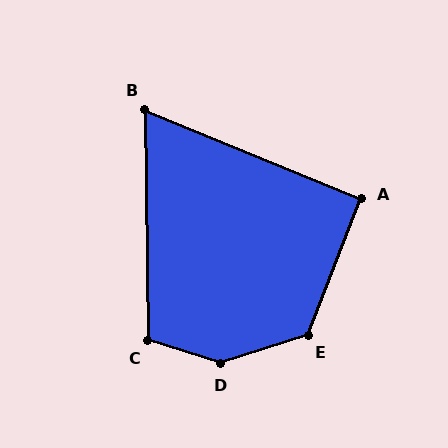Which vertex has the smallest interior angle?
B, at approximately 67 degrees.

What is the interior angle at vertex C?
Approximately 108 degrees (obtuse).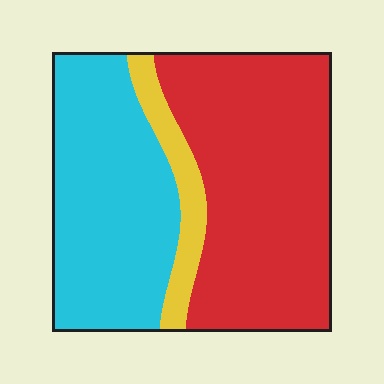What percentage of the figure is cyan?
Cyan covers roughly 40% of the figure.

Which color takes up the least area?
Yellow, at roughly 10%.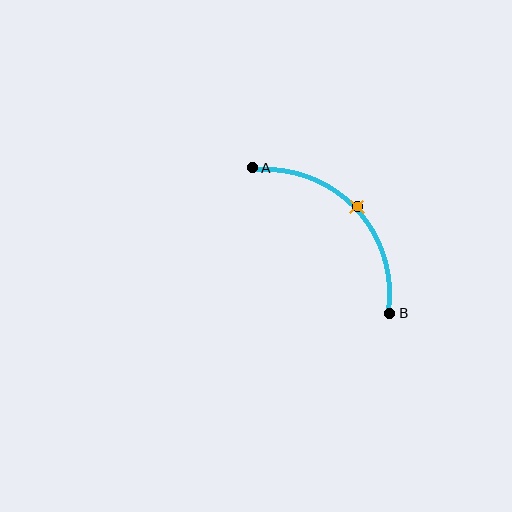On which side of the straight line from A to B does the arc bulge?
The arc bulges above and to the right of the straight line connecting A and B.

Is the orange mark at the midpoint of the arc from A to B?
Yes. The orange mark lies on the arc at equal arc-length from both A and B — it is the arc midpoint.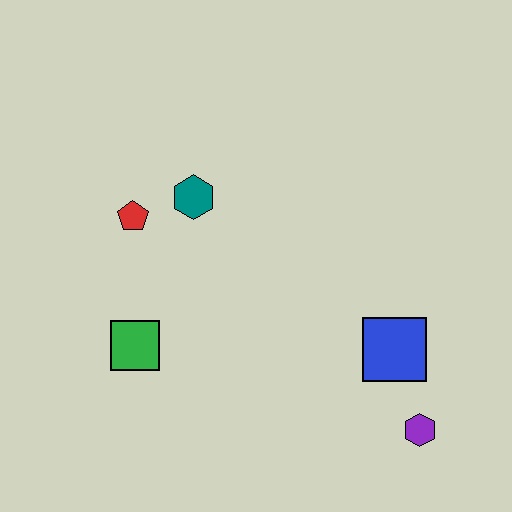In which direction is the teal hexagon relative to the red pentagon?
The teal hexagon is to the right of the red pentagon.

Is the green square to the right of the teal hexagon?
No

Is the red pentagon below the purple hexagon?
No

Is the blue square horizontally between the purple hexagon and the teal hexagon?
Yes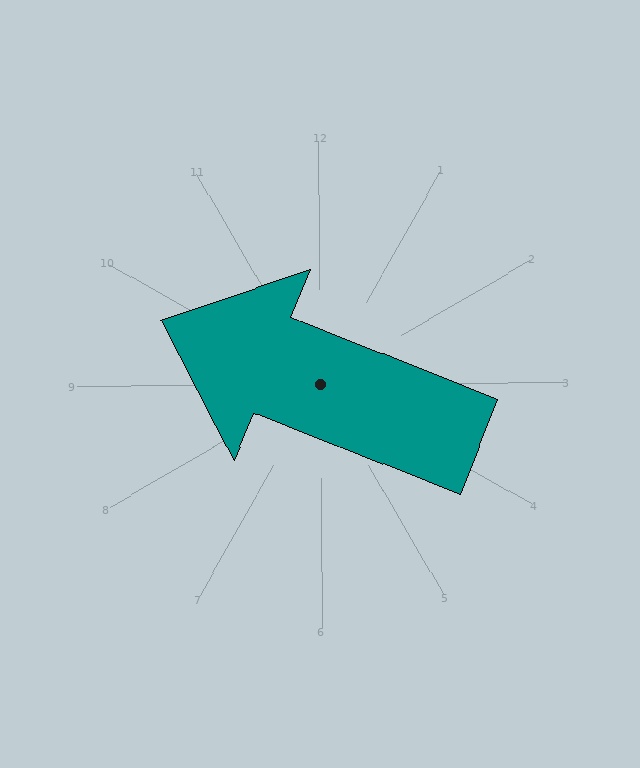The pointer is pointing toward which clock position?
Roughly 10 o'clock.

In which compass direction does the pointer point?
West.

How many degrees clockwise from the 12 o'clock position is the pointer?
Approximately 292 degrees.